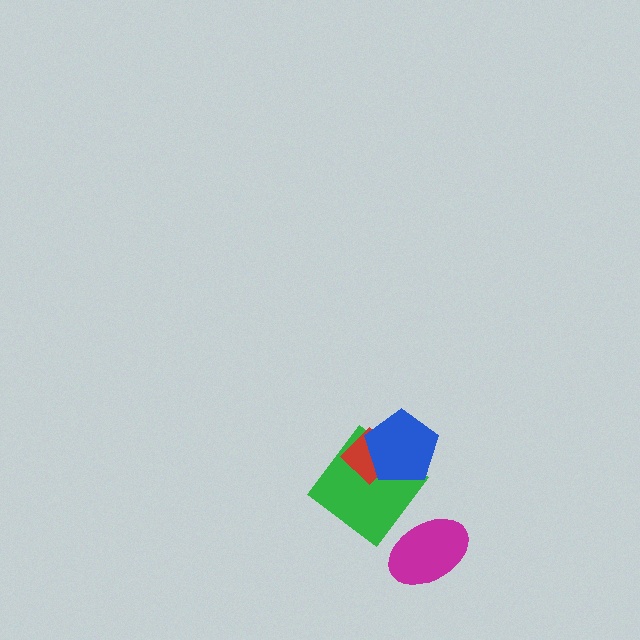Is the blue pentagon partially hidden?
No, no other shape covers it.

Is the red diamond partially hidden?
Yes, it is partially covered by another shape.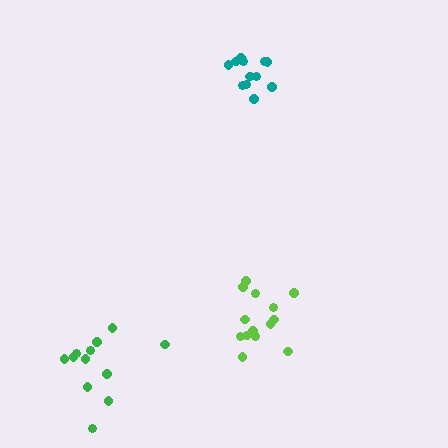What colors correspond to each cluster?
The clusters are colored: lime, green, teal.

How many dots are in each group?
Group 1: 14 dots, Group 2: 12 dots, Group 3: 12 dots (38 total).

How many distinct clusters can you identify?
There are 3 distinct clusters.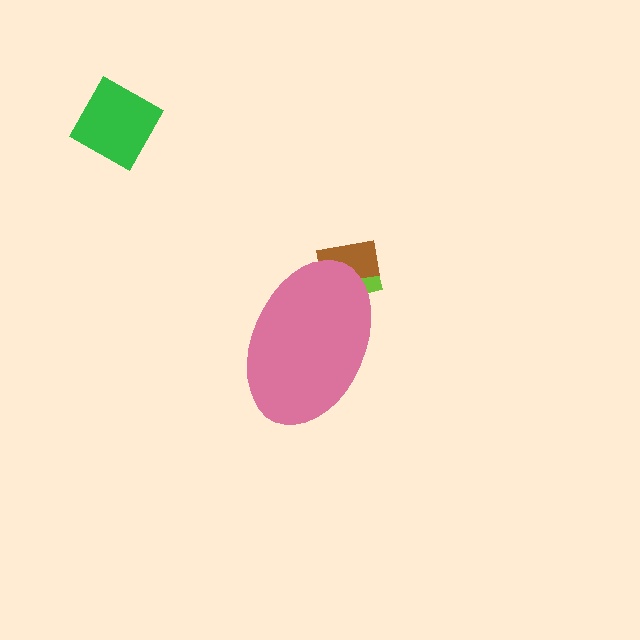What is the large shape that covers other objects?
A pink ellipse.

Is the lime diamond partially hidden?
Yes, the lime diamond is partially hidden behind the pink ellipse.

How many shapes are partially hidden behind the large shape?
2 shapes are partially hidden.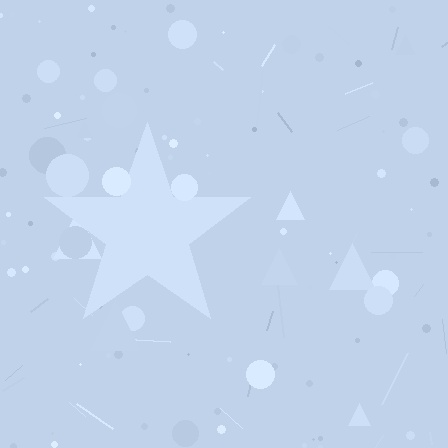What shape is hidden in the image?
A star is hidden in the image.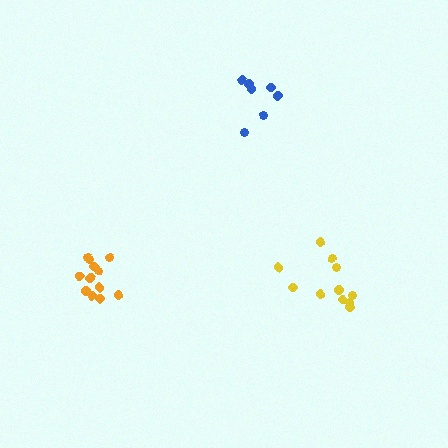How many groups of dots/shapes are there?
There are 3 groups.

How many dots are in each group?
Group 1: 12 dots, Group 2: 11 dots, Group 3: 8 dots (31 total).